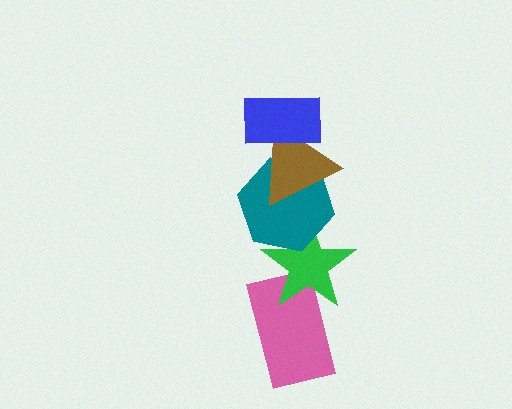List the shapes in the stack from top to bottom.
From top to bottom: the blue rectangle, the brown triangle, the teal hexagon, the green star, the pink rectangle.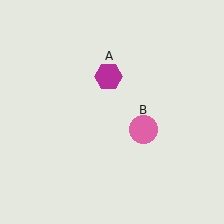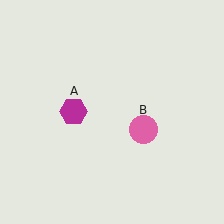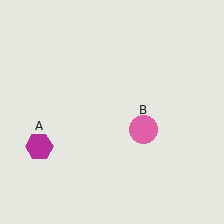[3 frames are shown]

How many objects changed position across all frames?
1 object changed position: magenta hexagon (object A).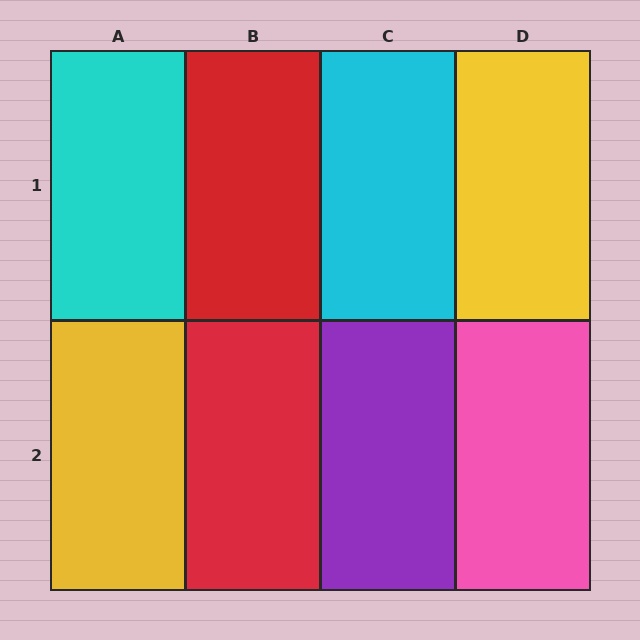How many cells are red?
2 cells are red.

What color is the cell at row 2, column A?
Yellow.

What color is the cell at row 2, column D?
Pink.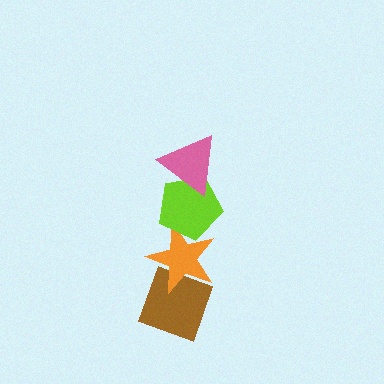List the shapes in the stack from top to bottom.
From top to bottom: the pink triangle, the lime pentagon, the orange star, the brown diamond.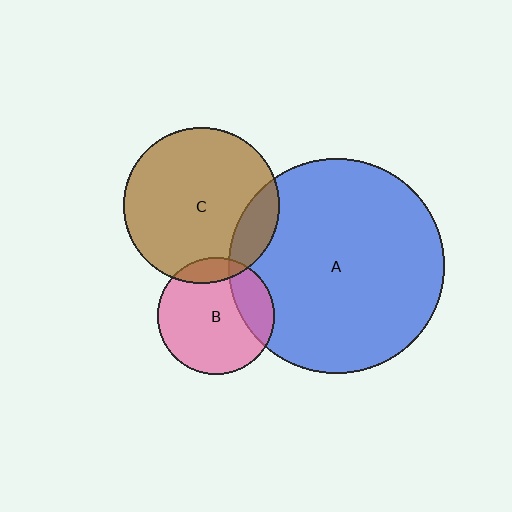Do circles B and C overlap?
Yes.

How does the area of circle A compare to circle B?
Approximately 3.4 times.